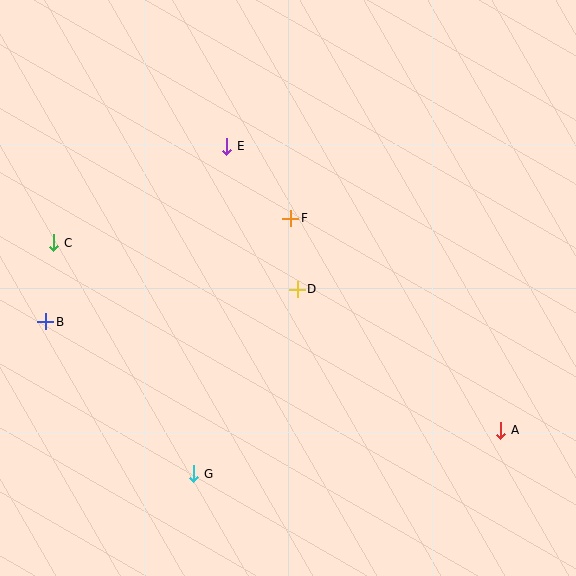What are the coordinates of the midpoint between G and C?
The midpoint between G and C is at (124, 358).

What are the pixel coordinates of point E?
Point E is at (227, 146).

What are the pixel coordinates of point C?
Point C is at (54, 243).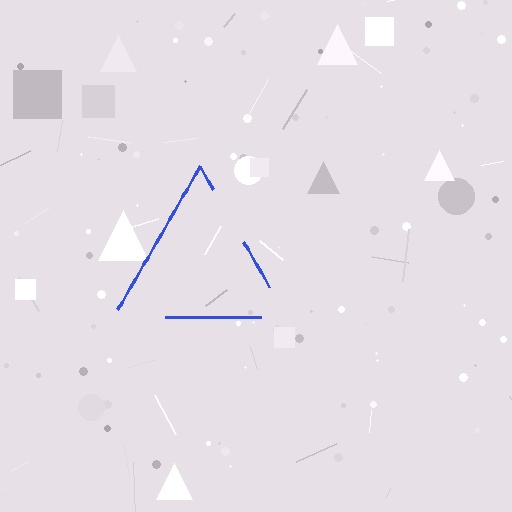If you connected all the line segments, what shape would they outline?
They would outline a triangle.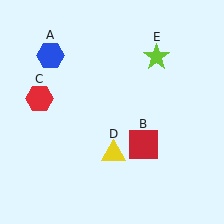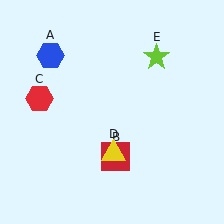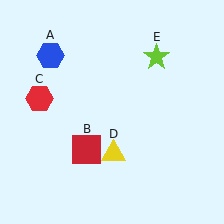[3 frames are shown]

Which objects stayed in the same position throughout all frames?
Blue hexagon (object A) and red hexagon (object C) and yellow triangle (object D) and lime star (object E) remained stationary.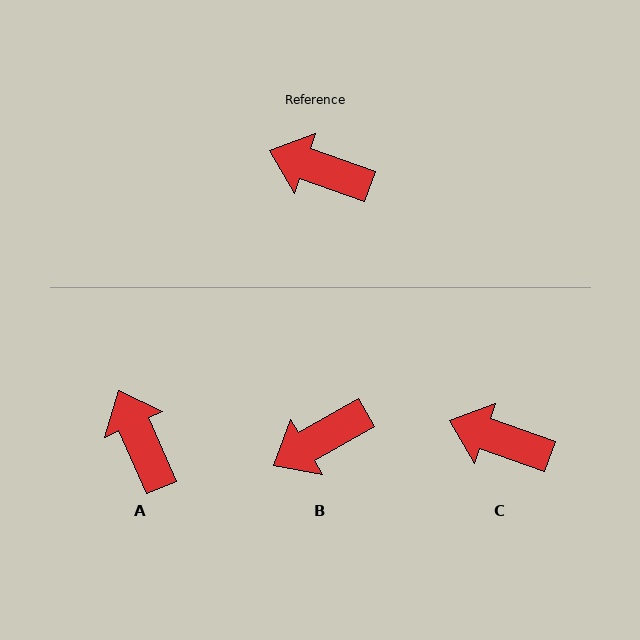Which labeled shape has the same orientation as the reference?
C.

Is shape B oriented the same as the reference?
No, it is off by about 50 degrees.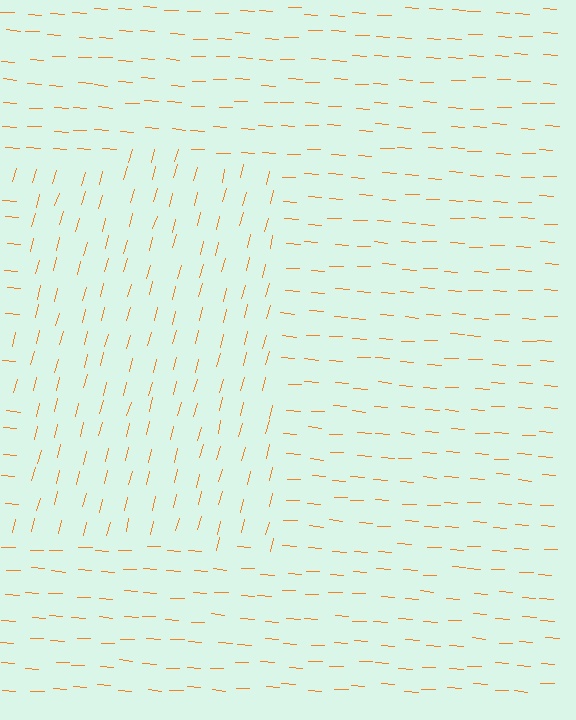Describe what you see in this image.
The image is filled with small orange line segments. A rectangle region in the image has lines oriented differently from the surrounding lines, creating a visible texture boundary.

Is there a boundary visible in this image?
Yes, there is a texture boundary formed by a change in line orientation.